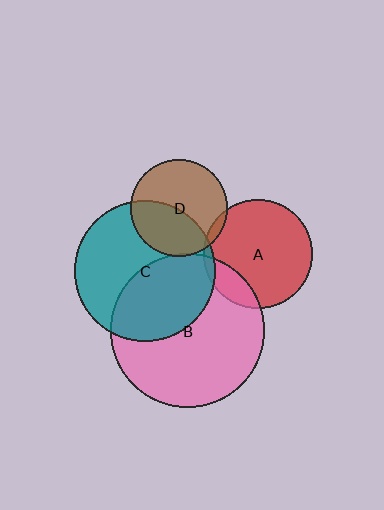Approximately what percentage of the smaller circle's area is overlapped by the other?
Approximately 5%.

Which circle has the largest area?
Circle B (pink).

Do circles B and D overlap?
Yes.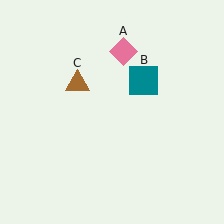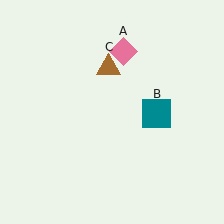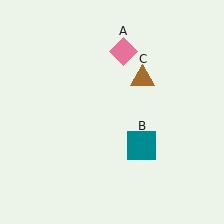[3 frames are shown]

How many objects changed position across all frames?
2 objects changed position: teal square (object B), brown triangle (object C).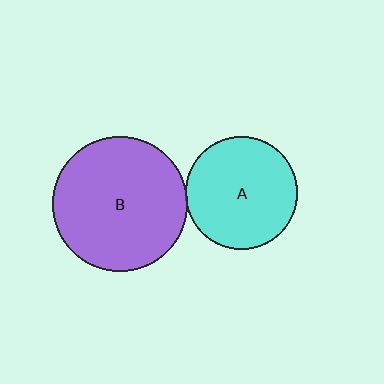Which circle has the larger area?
Circle B (purple).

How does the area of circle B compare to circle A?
Approximately 1.4 times.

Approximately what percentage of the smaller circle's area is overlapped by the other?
Approximately 5%.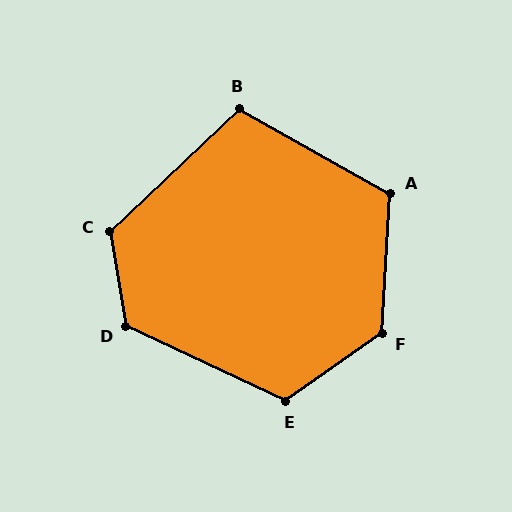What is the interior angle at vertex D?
Approximately 125 degrees (obtuse).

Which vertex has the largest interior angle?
F, at approximately 128 degrees.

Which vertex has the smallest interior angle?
B, at approximately 107 degrees.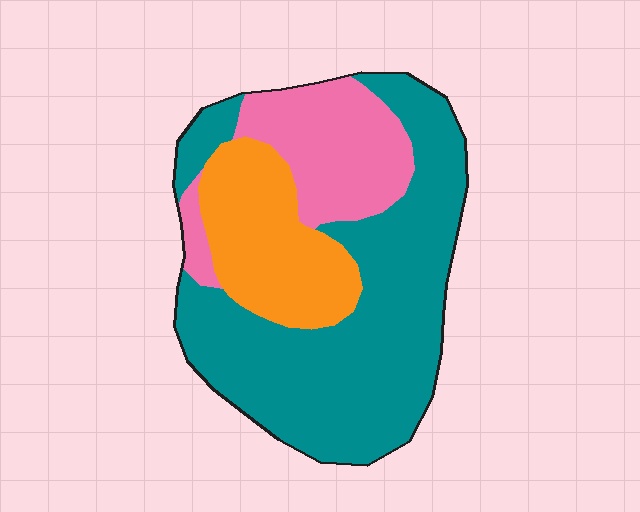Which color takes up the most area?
Teal, at roughly 55%.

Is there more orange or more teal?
Teal.